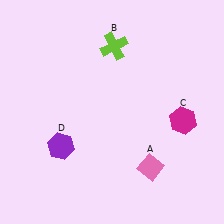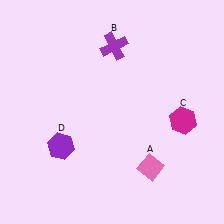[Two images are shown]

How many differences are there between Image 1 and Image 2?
There is 1 difference between the two images.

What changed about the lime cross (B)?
In Image 1, B is lime. In Image 2, it changed to purple.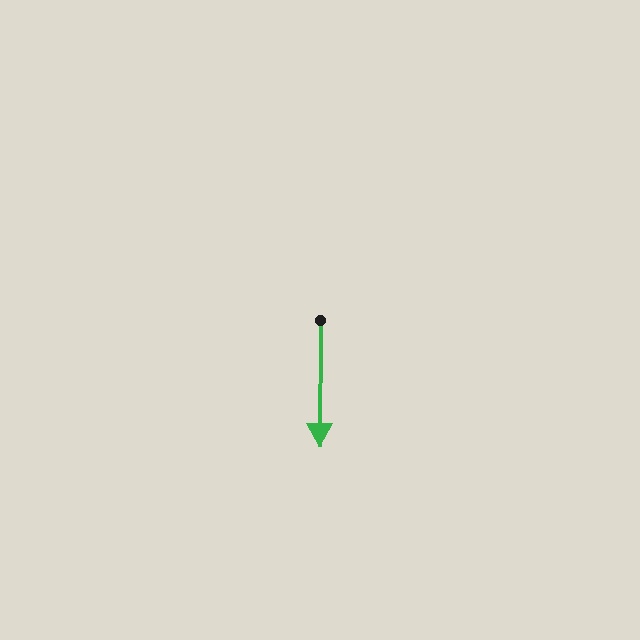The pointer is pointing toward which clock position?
Roughly 6 o'clock.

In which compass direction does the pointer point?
South.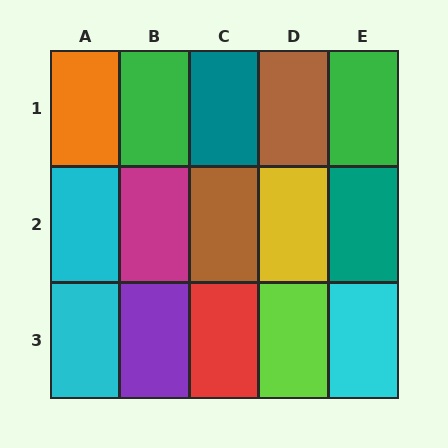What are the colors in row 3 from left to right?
Cyan, purple, red, lime, cyan.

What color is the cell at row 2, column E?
Teal.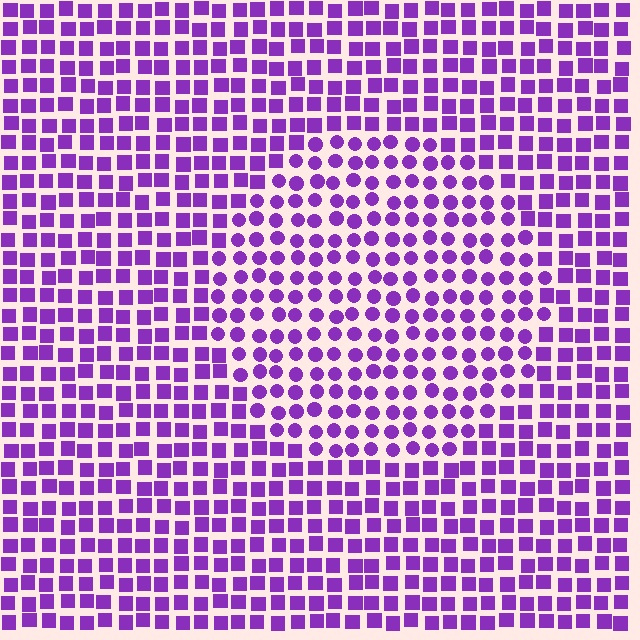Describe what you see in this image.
The image is filled with small purple elements arranged in a uniform grid. A circle-shaped region contains circles, while the surrounding area contains squares. The boundary is defined purely by the change in element shape.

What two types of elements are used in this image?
The image uses circles inside the circle region and squares outside it.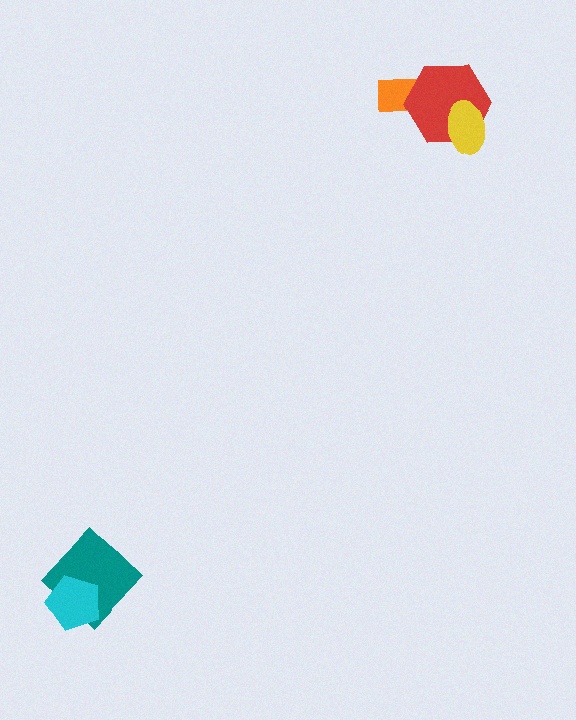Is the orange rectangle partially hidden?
Yes, it is partially covered by another shape.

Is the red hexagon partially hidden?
Yes, it is partially covered by another shape.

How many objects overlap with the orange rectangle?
1 object overlaps with the orange rectangle.